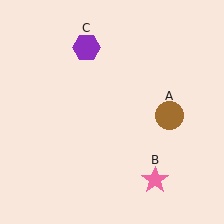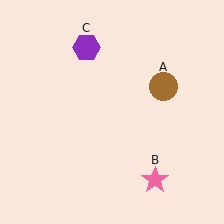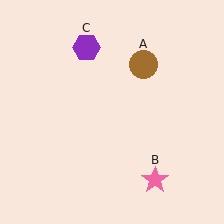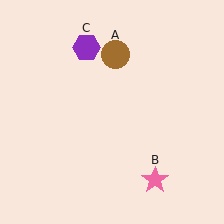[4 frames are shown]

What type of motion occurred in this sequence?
The brown circle (object A) rotated counterclockwise around the center of the scene.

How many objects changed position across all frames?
1 object changed position: brown circle (object A).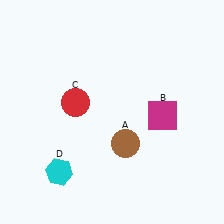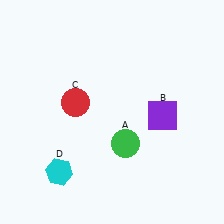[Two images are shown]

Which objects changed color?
A changed from brown to green. B changed from magenta to purple.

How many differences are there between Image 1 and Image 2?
There are 2 differences between the two images.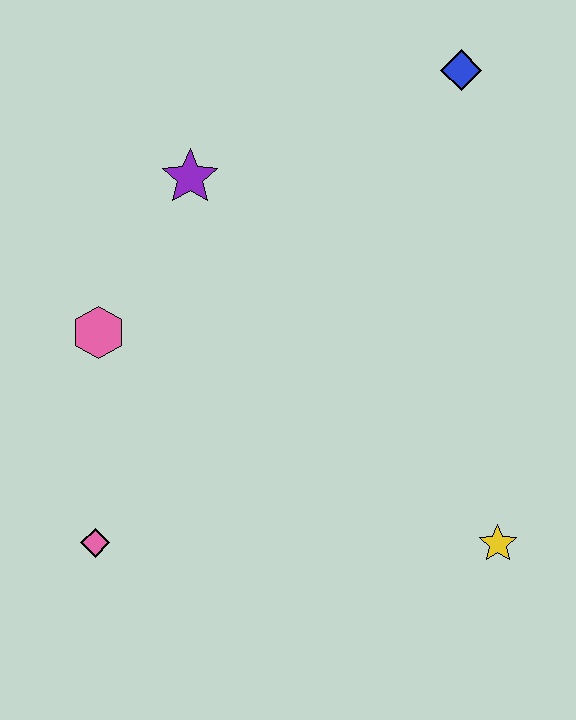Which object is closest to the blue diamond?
The purple star is closest to the blue diamond.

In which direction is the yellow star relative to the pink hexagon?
The yellow star is to the right of the pink hexagon.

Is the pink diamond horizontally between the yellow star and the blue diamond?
No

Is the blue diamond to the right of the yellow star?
No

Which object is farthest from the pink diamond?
The blue diamond is farthest from the pink diamond.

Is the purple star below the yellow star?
No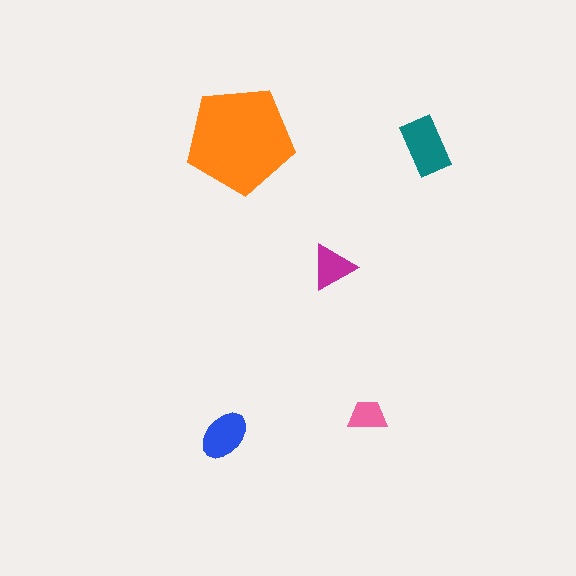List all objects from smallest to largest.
The pink trapezoid, the magenta triangle, the blue ellipse, the teal rectangle, the orange pentagon.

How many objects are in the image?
There are 5 objects in the image.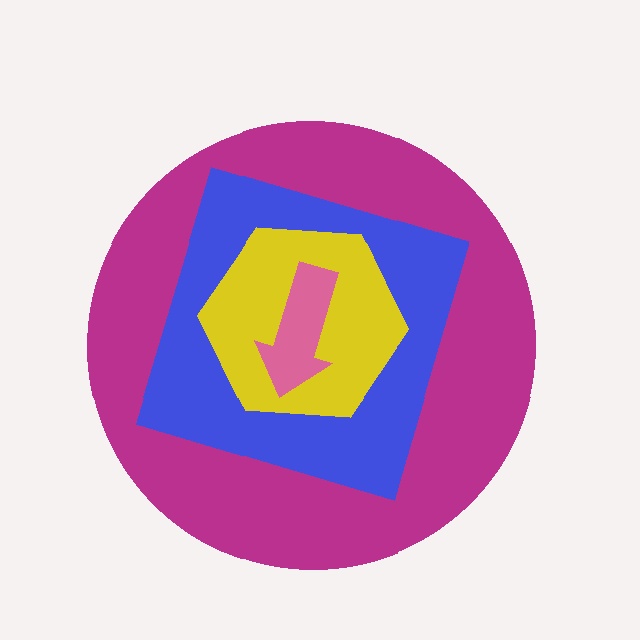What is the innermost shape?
The pink arrow.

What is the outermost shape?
The magenta circle.